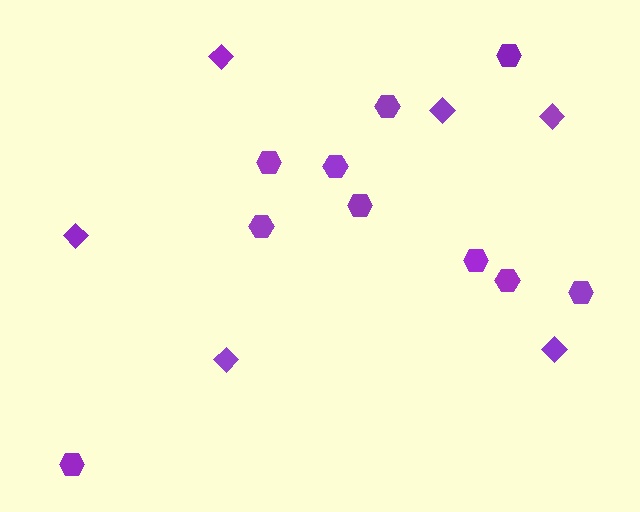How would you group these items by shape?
There are 2 groups: one group of diamonds (6) and one group of hexagons (10).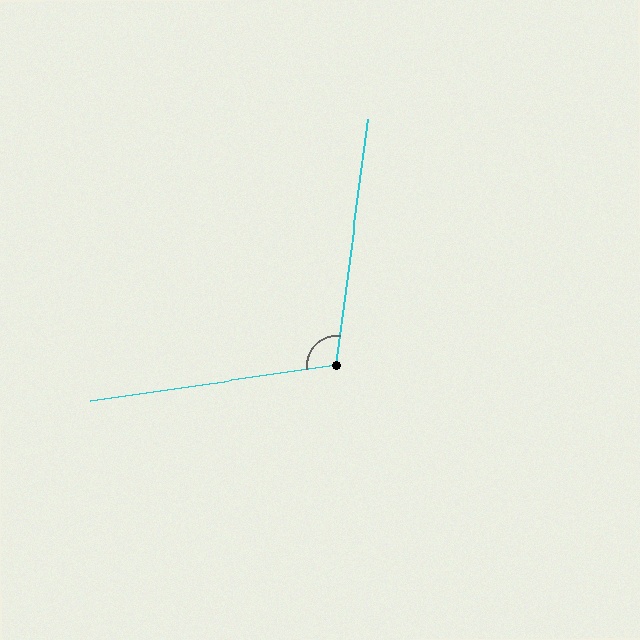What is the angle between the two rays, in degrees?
Approximately 106 degrees.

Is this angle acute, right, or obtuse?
It is obtuse.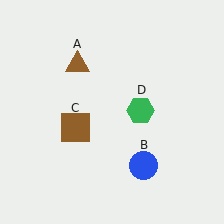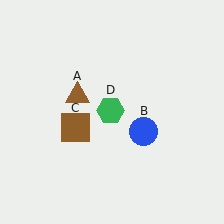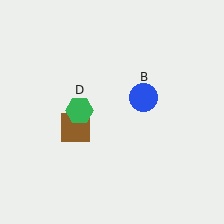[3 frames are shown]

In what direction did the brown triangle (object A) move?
The brown triangle (object A) moved down.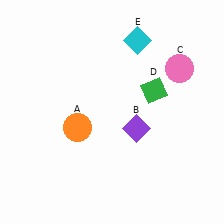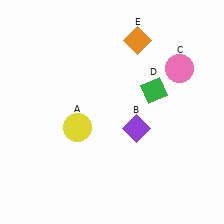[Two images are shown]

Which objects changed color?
A changed from orange to yellow. E changed from cyan to orange.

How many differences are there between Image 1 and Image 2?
There are 2 differences between the two images.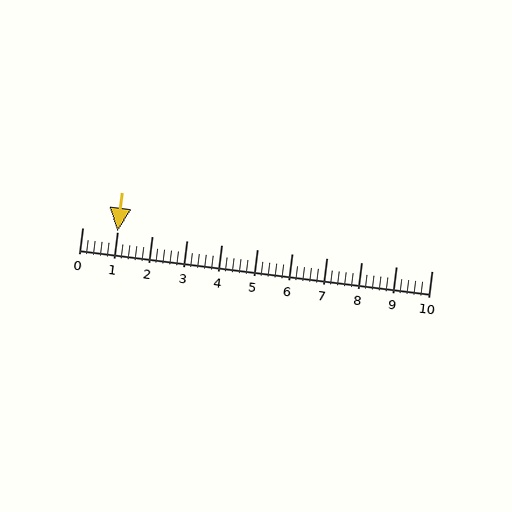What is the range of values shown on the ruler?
The ruler shows values from 0 to 10.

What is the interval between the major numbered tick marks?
The major tick marks are spaced 1 units apart.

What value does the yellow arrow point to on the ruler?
The yellow arrow points to approximately 1.0.